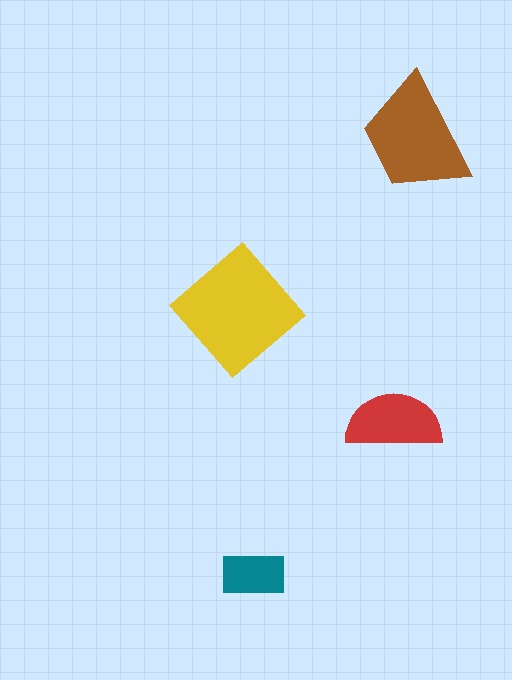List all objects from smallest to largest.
The teal rectangle, the red semicircle, the brown trapezoid, the yellow diamond.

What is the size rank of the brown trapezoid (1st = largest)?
2nd.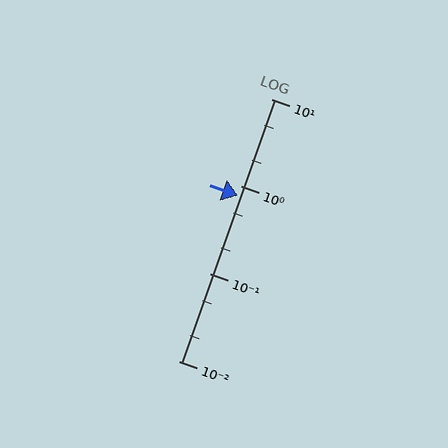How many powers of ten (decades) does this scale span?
The scale spans 3 decades, from 0.01 to 10.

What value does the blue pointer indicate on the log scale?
The pointer indicates approximately 0.78.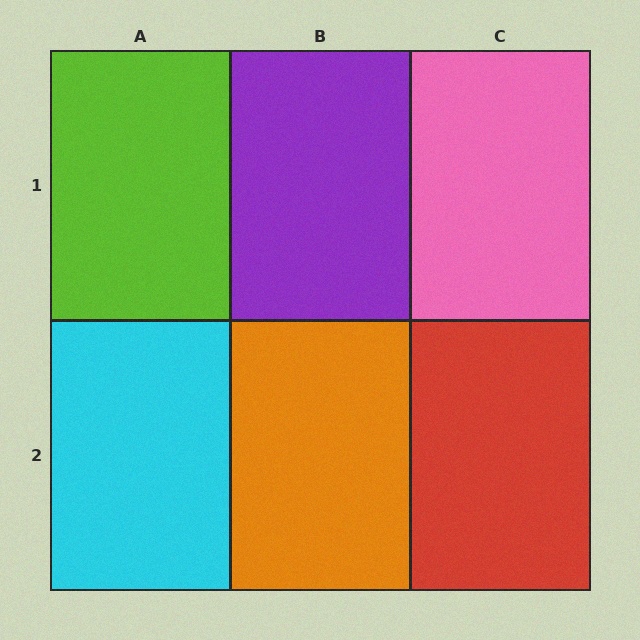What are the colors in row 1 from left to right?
Lime, purple, pink.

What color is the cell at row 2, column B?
Orange.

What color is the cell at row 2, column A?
Cyan.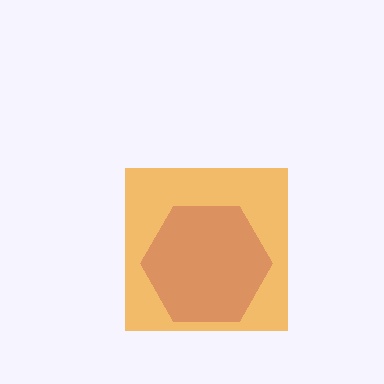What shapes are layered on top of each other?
The layered shapes are: a purple hexagon, an orange square.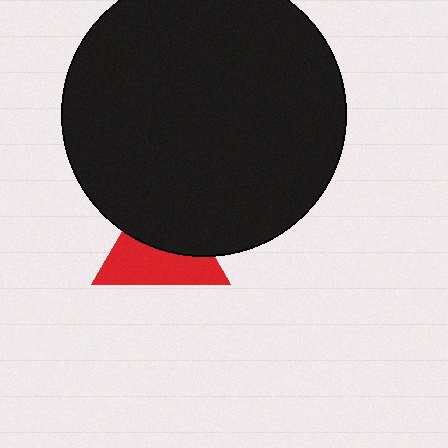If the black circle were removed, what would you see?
You would see the complete red triangle.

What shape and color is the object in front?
The object in front is a black circle.